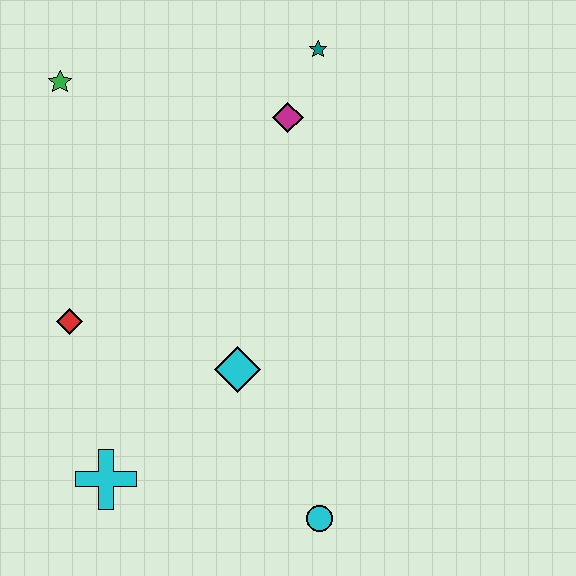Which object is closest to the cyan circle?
The cyan diamond is closest to the cyan circle.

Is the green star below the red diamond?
No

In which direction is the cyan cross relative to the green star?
The cyan cross is below the green star.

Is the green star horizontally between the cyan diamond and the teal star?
No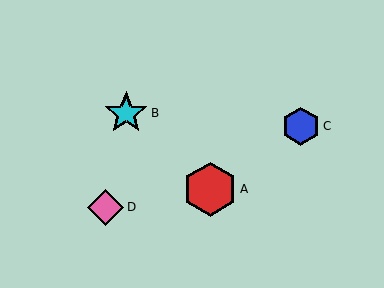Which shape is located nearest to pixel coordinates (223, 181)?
The red hexagon (labeled A) at (210, 189) is nearest to that location.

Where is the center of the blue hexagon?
The center of the blue hexagon is at (301, 126).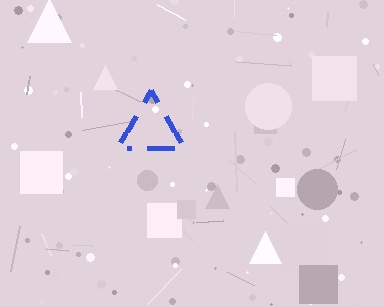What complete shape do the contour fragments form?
The contour fragments form a triangle.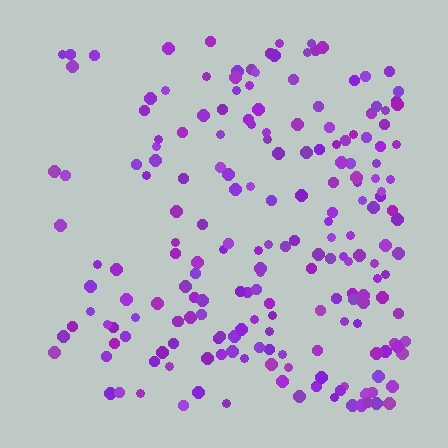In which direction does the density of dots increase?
From left to right, with the right side densest.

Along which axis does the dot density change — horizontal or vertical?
Horizontal.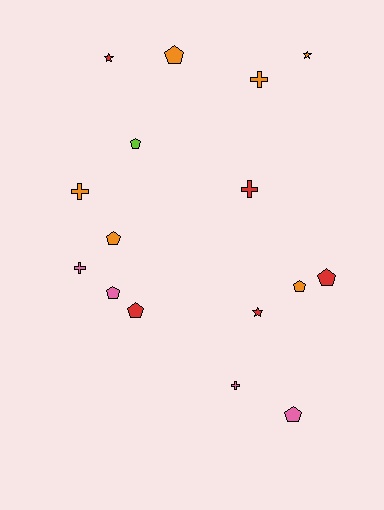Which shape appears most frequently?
Pentagon, with 8 objects.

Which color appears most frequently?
Orange, with 6 objects.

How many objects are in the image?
There are 16 objects.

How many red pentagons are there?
There are 2 red pentagons.